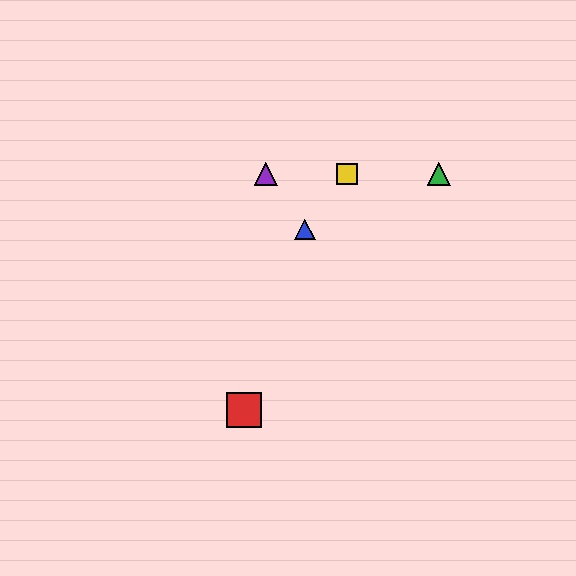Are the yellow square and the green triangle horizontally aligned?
Yes, both are at y≈174.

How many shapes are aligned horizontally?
3 shapes (the green triangle, the yellow square, the purple triangle) are aligned horizontally.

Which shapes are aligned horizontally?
The green triangle, the yellow square, the purple triangle are aligned horizontally.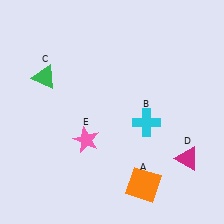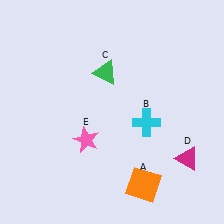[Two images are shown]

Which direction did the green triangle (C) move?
The green triangle (C) moved right.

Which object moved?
The green triangle (C) moved right.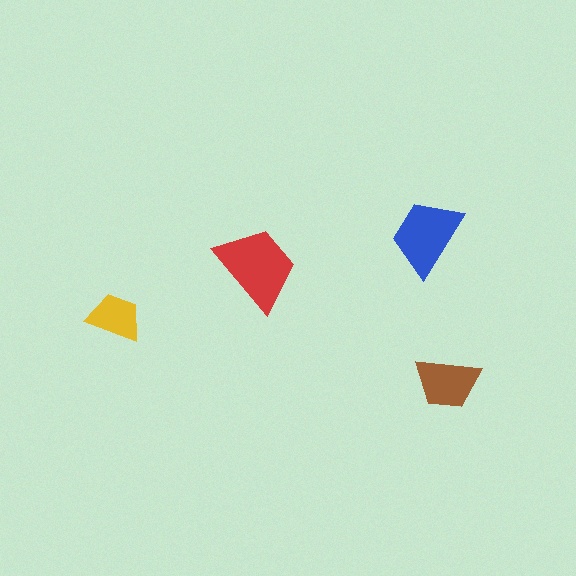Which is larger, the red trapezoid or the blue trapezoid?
The red one.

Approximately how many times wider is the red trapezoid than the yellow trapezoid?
About 1.5 times wider.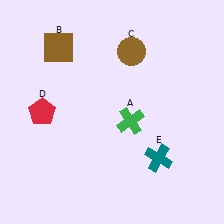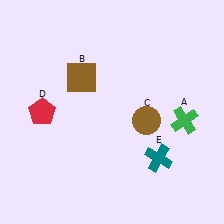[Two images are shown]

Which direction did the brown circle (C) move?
The brown circle (C) moved down.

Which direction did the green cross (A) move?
The green cross (A) moved right.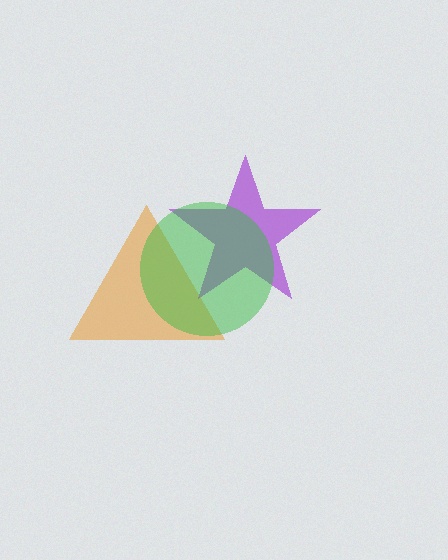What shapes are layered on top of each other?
The layered shapes are: an orange triangle, a purple star, a green circle.